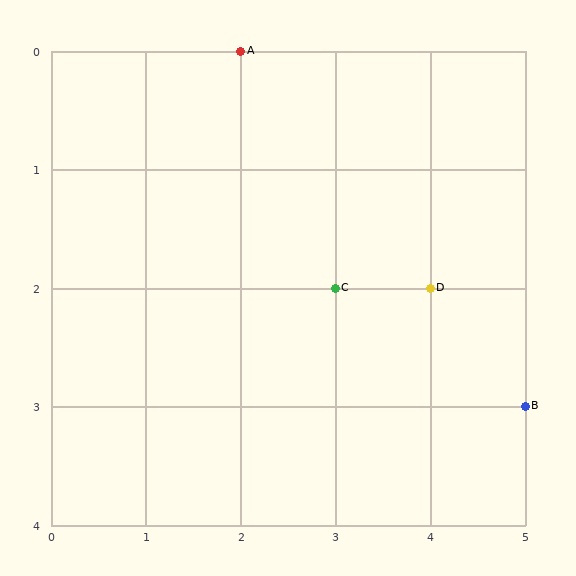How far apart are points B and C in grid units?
Points B and C are 2 columns and 1 row apart (about 2.2 grid units diagonally).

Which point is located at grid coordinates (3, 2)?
Point C is at (3, 2).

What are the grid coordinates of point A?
Point A is at grid coordinates (2, 0).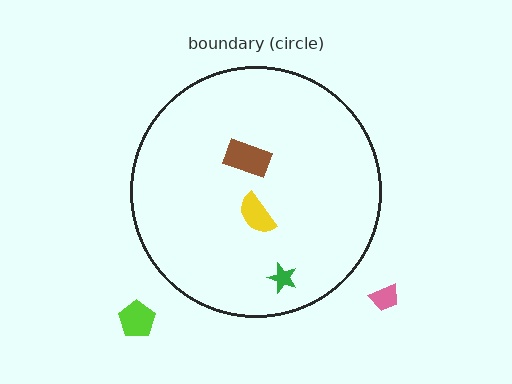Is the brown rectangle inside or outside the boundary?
Inside.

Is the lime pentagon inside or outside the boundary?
Outside.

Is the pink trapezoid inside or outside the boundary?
Outside.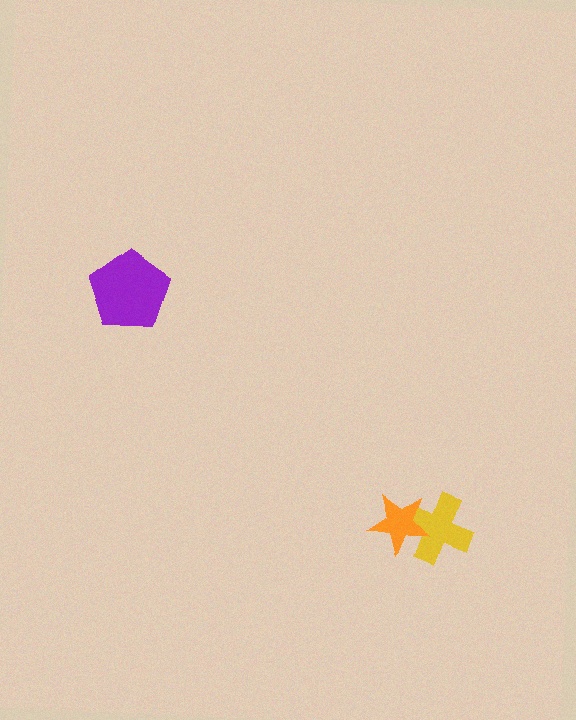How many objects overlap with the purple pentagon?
0 objects overlap with the purple pentagon.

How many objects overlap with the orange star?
1 object overlaps with the orange star.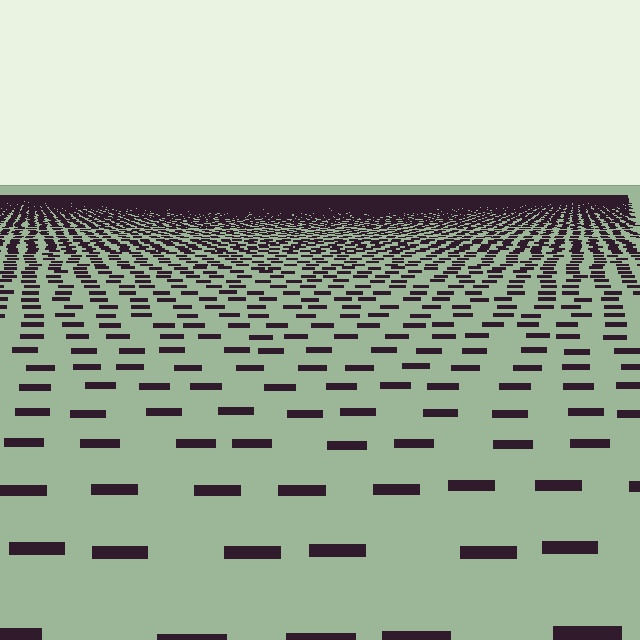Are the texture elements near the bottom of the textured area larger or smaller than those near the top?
Larger. Near the bottom, elements are closer to the viewer and appear at a bigger on-screen size.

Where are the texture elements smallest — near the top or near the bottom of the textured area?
Near the top.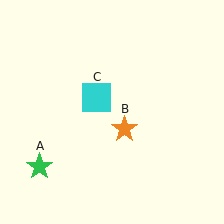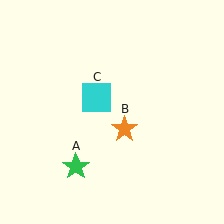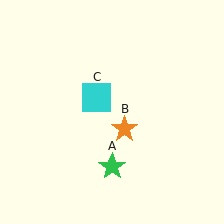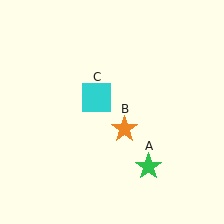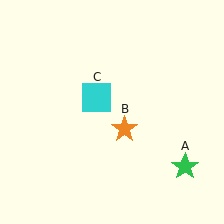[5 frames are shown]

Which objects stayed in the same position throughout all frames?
Orange star (object B) and cyan square (object C) remained stationary.